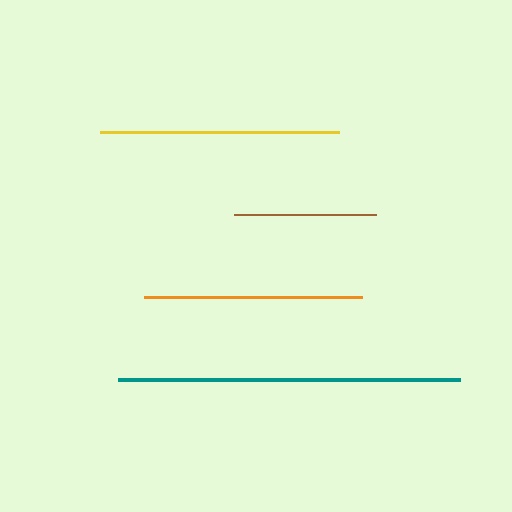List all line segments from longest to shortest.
From longest to shortest: teal, yellow, orange, brown.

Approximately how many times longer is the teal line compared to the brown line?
The teal line is approximately 2.4 times the length of the brown line.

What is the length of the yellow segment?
The yellow segment is approximately 239 pixels long.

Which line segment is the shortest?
The brown line is the shortest at approximately 142 pixels.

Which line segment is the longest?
The teal line is the longest at approximately 342 pixels.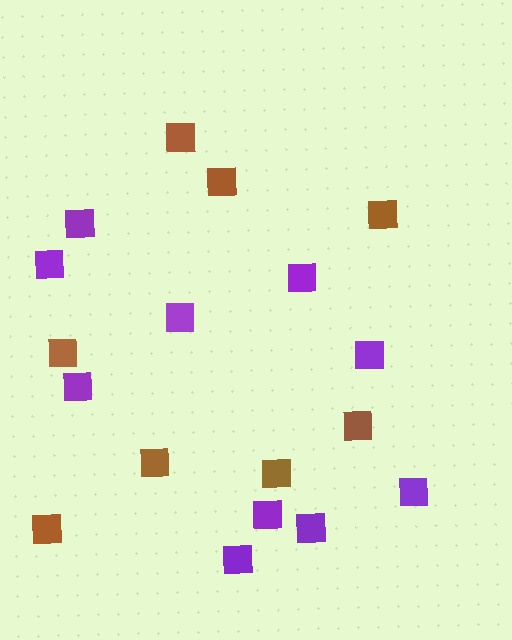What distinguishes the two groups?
There are 2 groups: one group of purple squares (10) and one group of brown squares (8).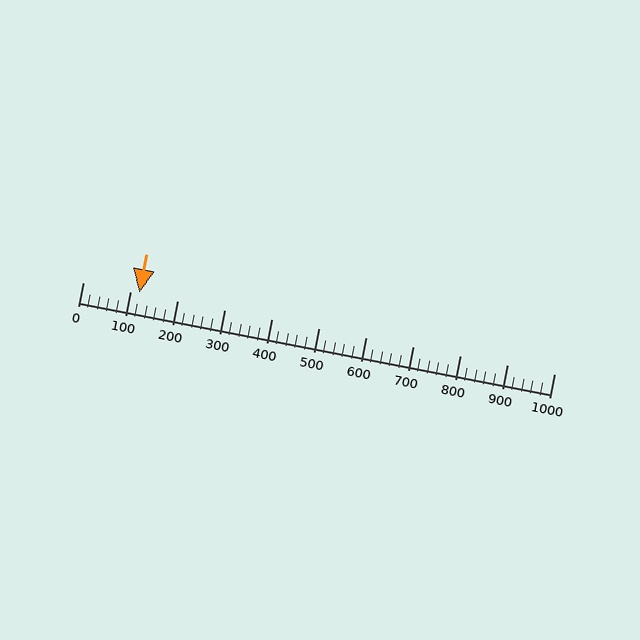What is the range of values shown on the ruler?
The ruler shows values from 0 to 1000.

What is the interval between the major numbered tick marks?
The major tick marks are spaced 100 units apart.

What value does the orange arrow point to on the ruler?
The orange arrow points to approximately 120.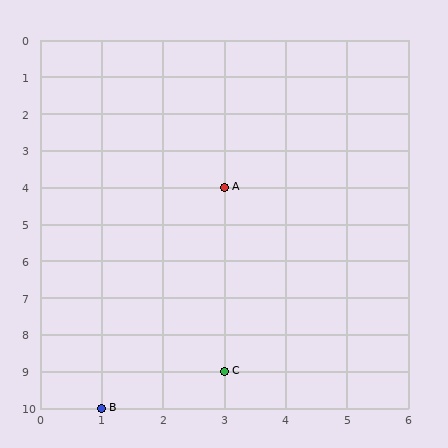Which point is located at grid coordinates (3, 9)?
Point C is at (3, 9).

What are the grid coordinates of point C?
Point C is at grid coordinates (3, 9).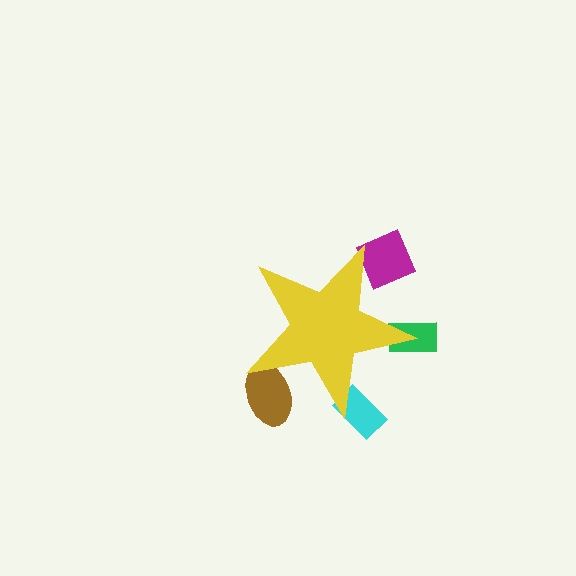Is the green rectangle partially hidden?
Yes, the green rectangle is partially hidden behind the yellow star.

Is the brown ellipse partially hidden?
Yes, the brown ellipse is partially hidden behind the yellow star.